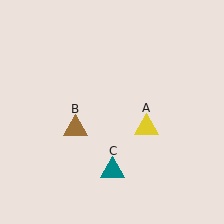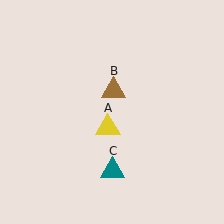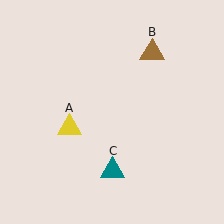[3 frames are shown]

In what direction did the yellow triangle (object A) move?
The yellow triangle (object A) moved left.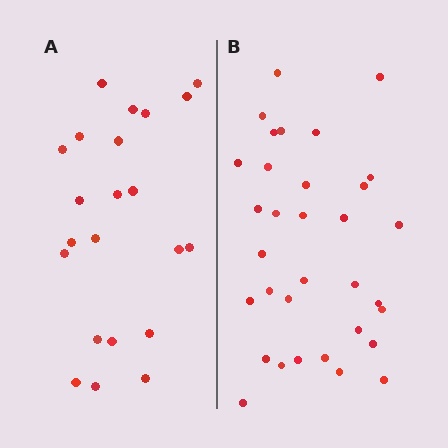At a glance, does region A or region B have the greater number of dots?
Region B (the right region) has more dots.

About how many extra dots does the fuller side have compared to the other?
Region B has roughly 12 or so more dots than region A.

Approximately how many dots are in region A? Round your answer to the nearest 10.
About 20 dots. (The exact count is 22, which rounds to 20.)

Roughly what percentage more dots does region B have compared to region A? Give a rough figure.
About 50% more.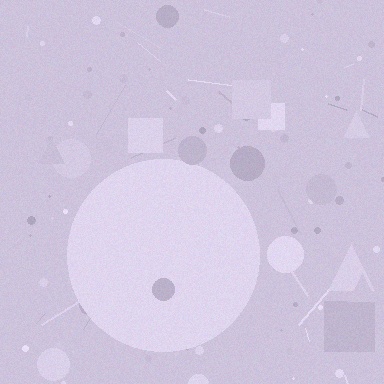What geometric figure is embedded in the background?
A circle is embedded in the background.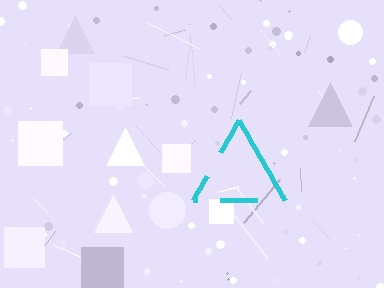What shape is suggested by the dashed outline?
The dashed outline suggests a triangle.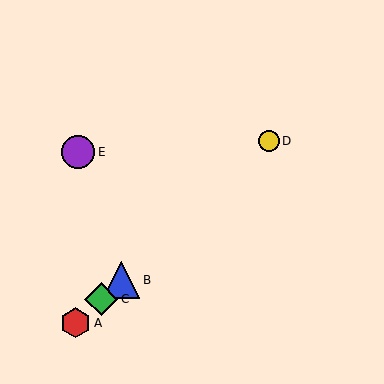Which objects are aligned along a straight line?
Objects A, B, C, D are aligned along a straight line.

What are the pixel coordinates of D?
Object D is at (269, 141).